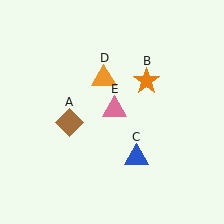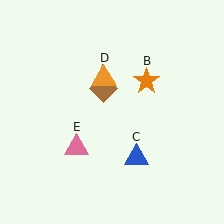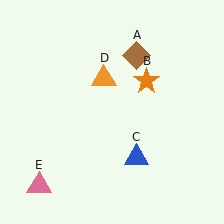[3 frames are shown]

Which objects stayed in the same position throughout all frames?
Orange star (object B) and blue triangle (object C) and orange triangle (object D) remained stationary.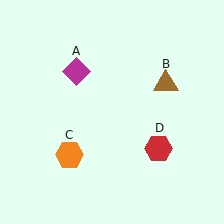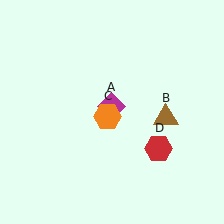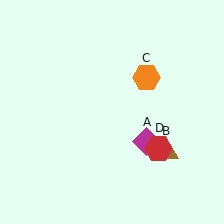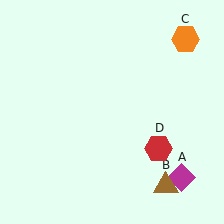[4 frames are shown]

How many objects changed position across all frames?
3 objects changed position: magenta diamond (object A), brown triangle (object B), orange hexagon (object C).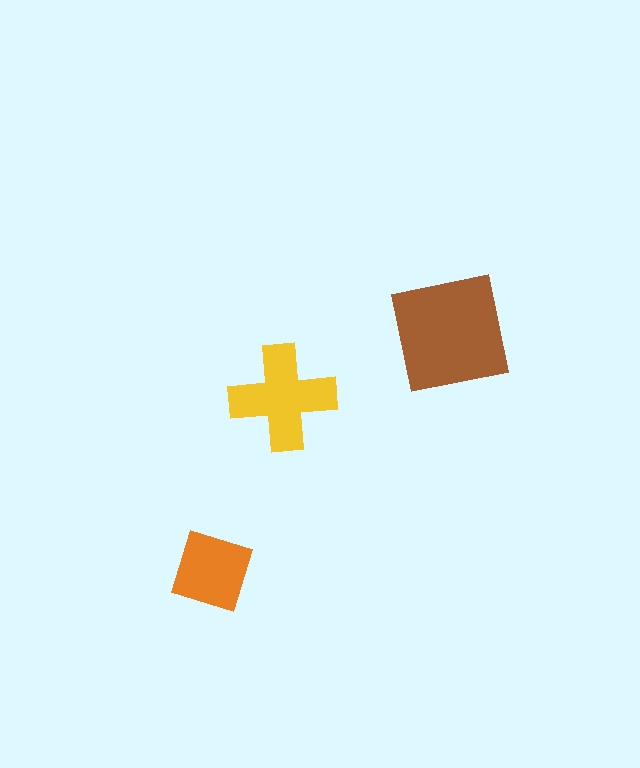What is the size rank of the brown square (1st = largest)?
1st.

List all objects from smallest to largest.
The orange diamond, the yellow cross, the brown square.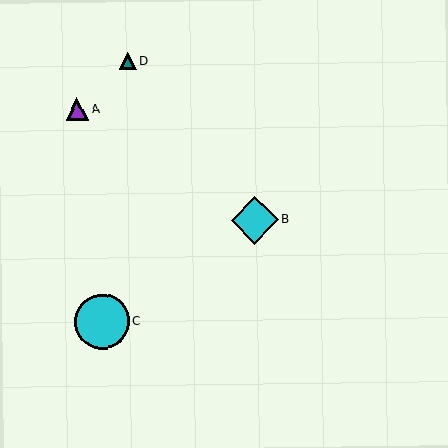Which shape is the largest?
The cyan circle (labeled C) is the largest.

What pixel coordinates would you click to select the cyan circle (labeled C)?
Click at (102, 321) to select the cyan circle C.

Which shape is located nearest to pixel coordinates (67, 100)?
The purple triangle (labeled A) at (77, 109) is nearest to that location.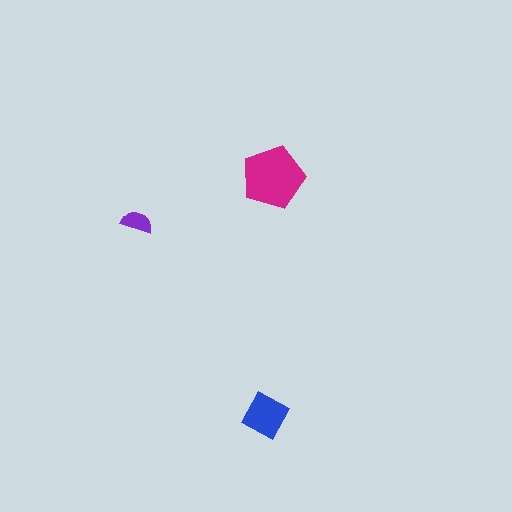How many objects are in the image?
There are 3 objects in the image.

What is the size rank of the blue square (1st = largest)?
2nd.